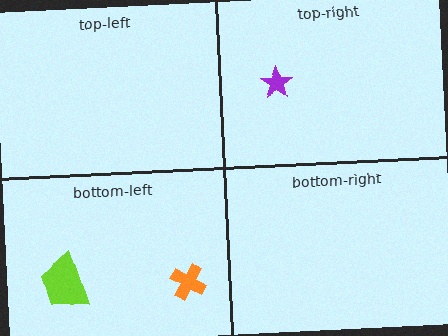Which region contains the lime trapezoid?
The bottom-left region.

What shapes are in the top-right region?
The purple star.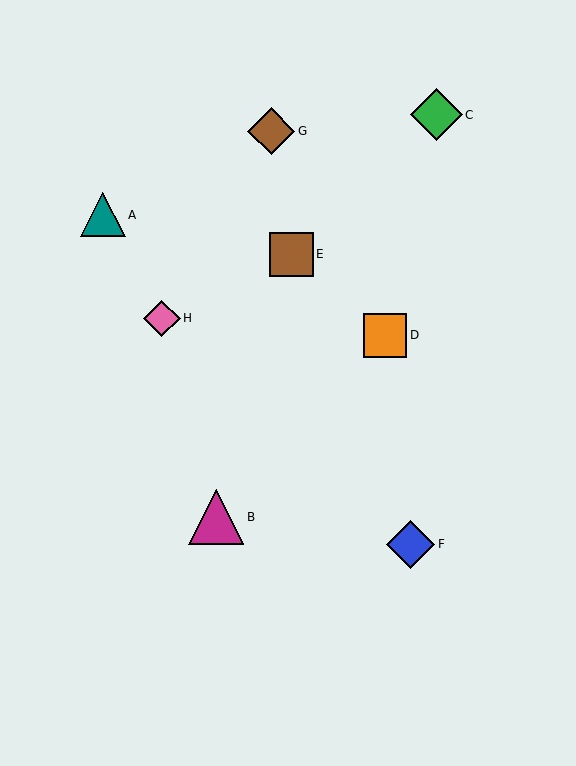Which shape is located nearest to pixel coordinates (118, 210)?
The teal triangle (labeled A) at (103, 215) is nearest to that location.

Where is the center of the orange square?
The center of the orange square is at (385, 335).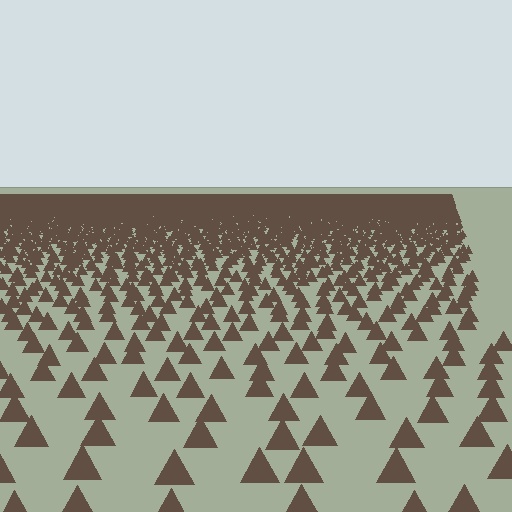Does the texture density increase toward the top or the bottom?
Density increases toward the top.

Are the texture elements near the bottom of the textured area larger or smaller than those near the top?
Larger. Near the bottom, elements are closer to the viewer and appear at a bigger on-screen size.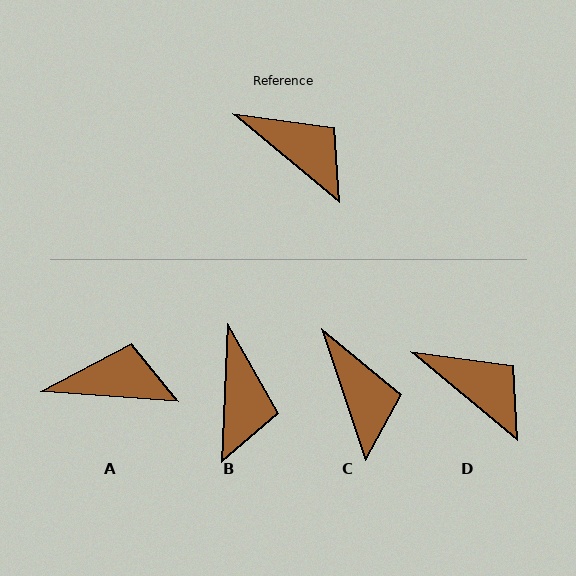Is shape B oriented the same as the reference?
No, it is off by about 53 degrees.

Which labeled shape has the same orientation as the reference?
D.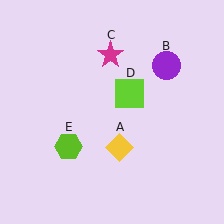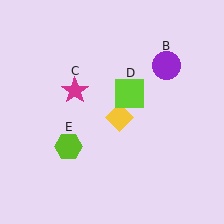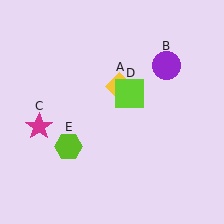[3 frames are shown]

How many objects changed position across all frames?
2 objects changed position: yellow diamond (object A), magenta star (object C).